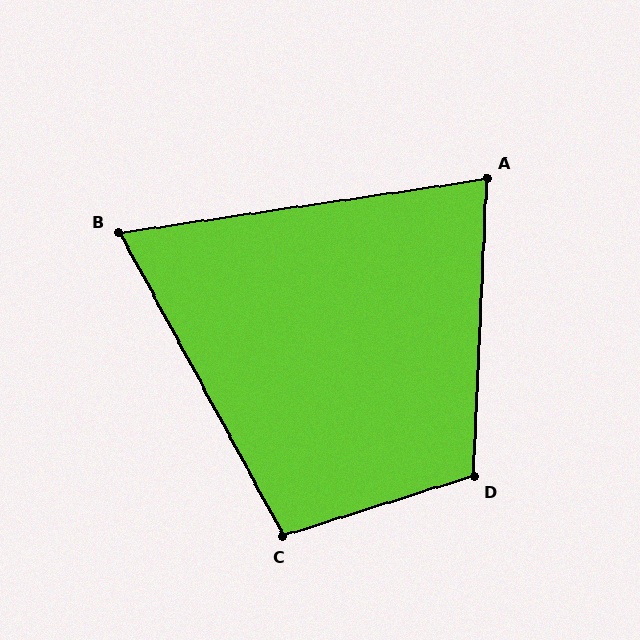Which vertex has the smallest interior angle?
B, at approximately 70 degrees.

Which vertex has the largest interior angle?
D, at approximately 110 degrees.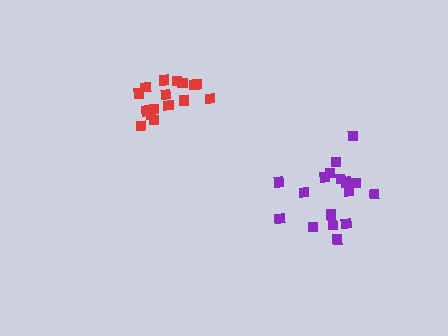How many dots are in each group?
Group 1: 17 dots, Group 2: 16 dots (33 total).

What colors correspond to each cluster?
The clusters are colored: purple, red.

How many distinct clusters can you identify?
There are 2 distinct clusters.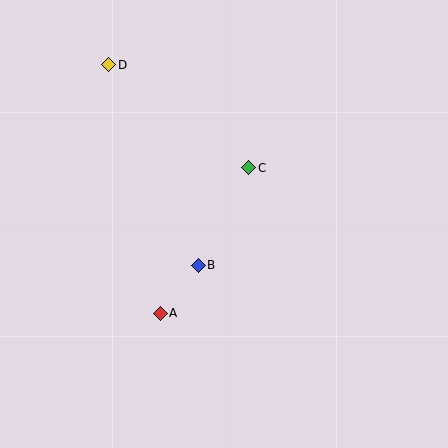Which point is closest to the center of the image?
Point B at (198, 265) is closest to the center.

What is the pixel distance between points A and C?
The distance between A and C is 170 pixels.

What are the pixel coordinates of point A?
Point A is at (160, 313).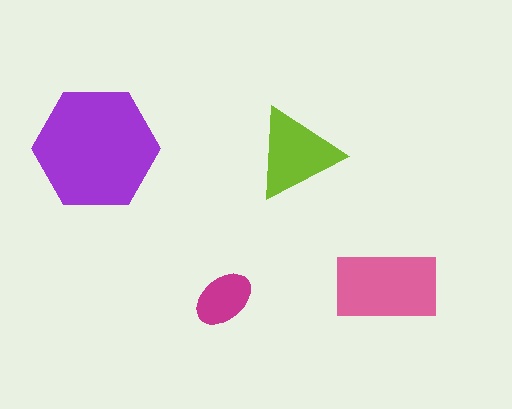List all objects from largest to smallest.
The purple hexagon, the pink rectangle, the lime triangle, the magenta ellipse.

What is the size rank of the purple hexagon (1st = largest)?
1st.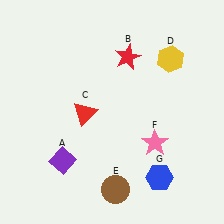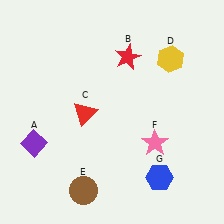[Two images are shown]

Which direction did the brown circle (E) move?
The brown circle (E) moved left.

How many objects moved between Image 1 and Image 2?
2 objects moved between the two images.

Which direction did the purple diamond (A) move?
The purple diamond (A) moved left.